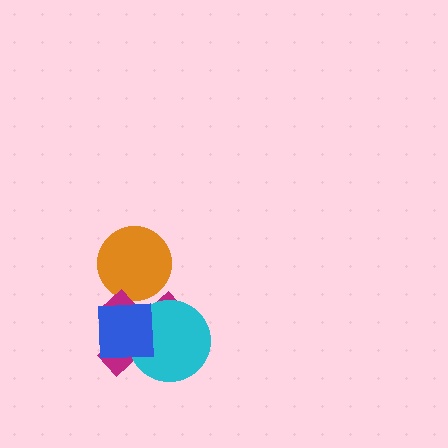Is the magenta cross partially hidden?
Yes, it is partially covered by another shape.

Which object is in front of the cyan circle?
The blue square is in front of the cyan circle.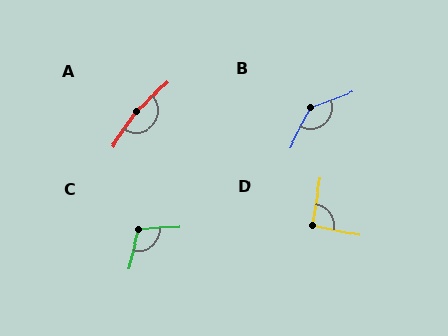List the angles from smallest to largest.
D (93°), C (107°), B (138°), A (166°).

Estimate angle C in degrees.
Approximately 107 degrees.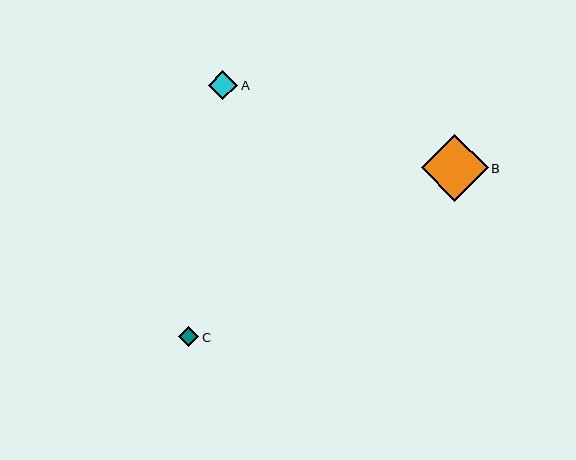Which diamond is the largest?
Diamond B is the largest with a size of approximately 67 pixels.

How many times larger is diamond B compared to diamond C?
Diamond B is approximately 3.4 times the size of diamond C.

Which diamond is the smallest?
Diamond C is the smallest with a size of approximately 20 pixels.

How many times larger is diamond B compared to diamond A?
Diamond B is approximately 2.3 times the size of diamond A.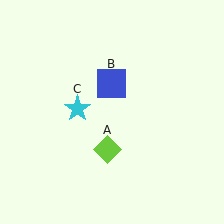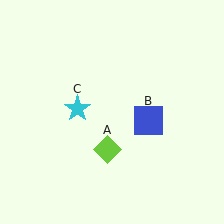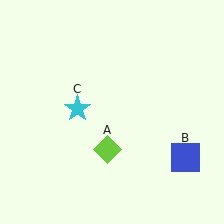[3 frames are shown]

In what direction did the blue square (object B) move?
The blue square (object B) moved down and to the right.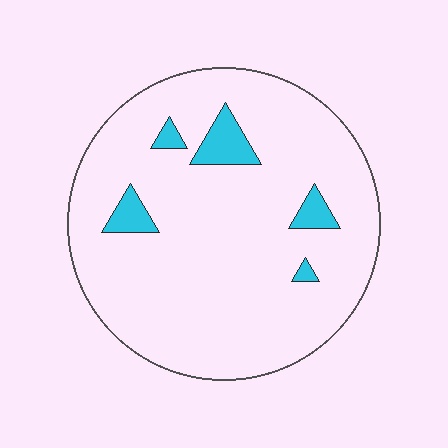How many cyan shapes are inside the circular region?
5.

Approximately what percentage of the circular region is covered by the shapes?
Approximately 10%.